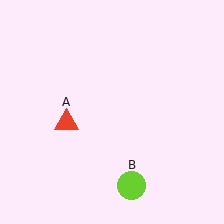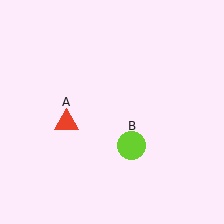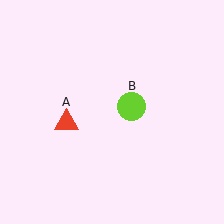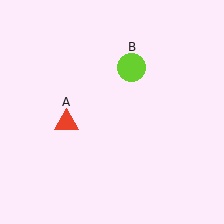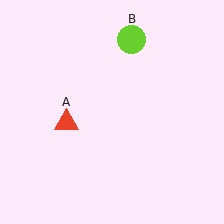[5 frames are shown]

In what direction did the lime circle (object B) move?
The lime circle (object B) moved up.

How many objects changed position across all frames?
1 object changed position: lime circle (object B).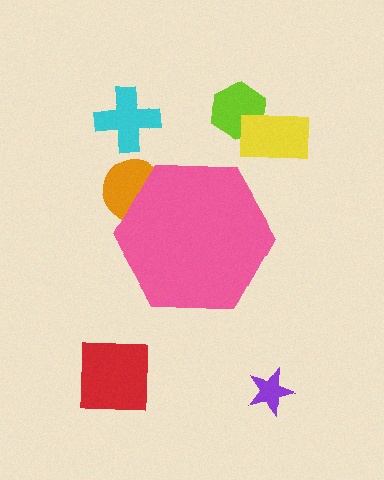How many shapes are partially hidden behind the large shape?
1 shape is partially hidden.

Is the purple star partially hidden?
No, the purple star is fully visible.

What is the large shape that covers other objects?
A pink hexagon.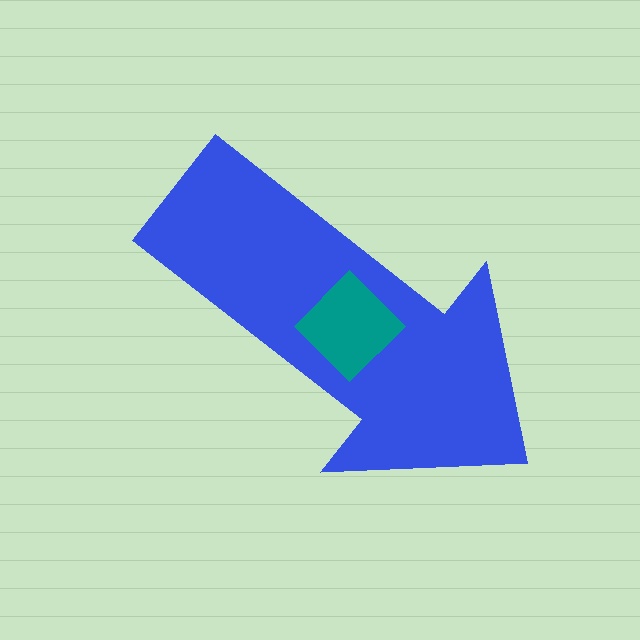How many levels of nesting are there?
2.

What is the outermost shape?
The blue arrow.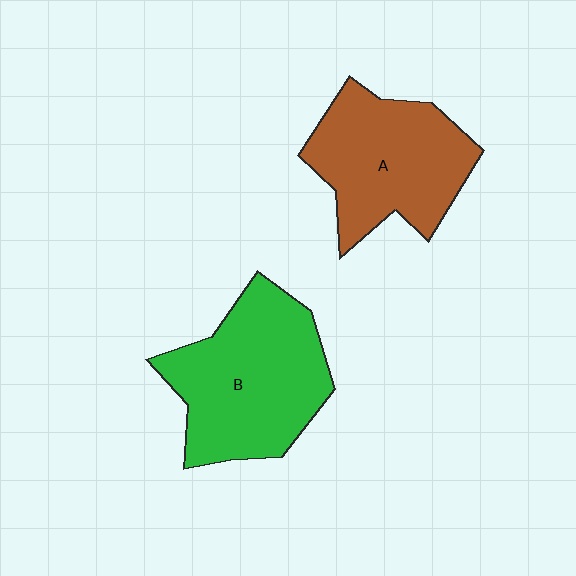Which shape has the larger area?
Shape B (green).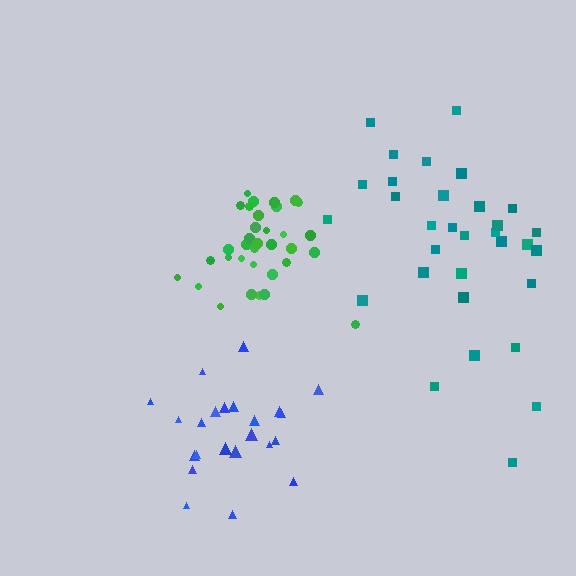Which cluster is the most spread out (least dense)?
Teal.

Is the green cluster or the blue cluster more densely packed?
Green.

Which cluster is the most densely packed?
Green.